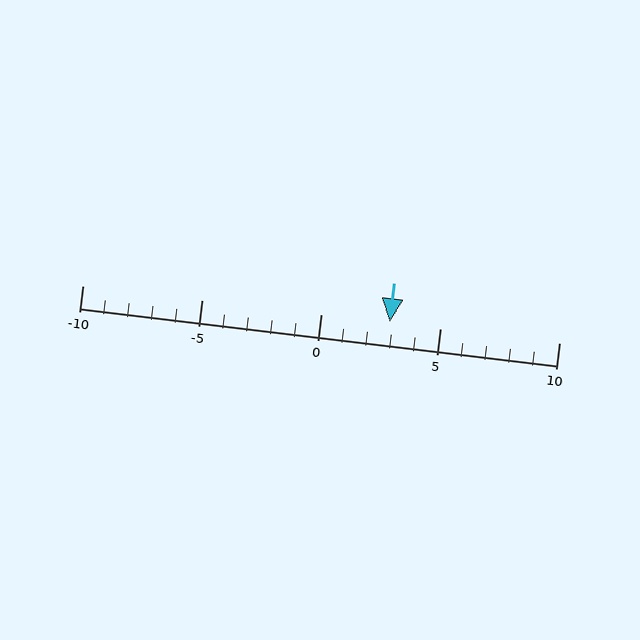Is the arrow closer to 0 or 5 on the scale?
The arrow is closer to 5.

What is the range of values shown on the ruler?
The ruler shows values from -10 to 10.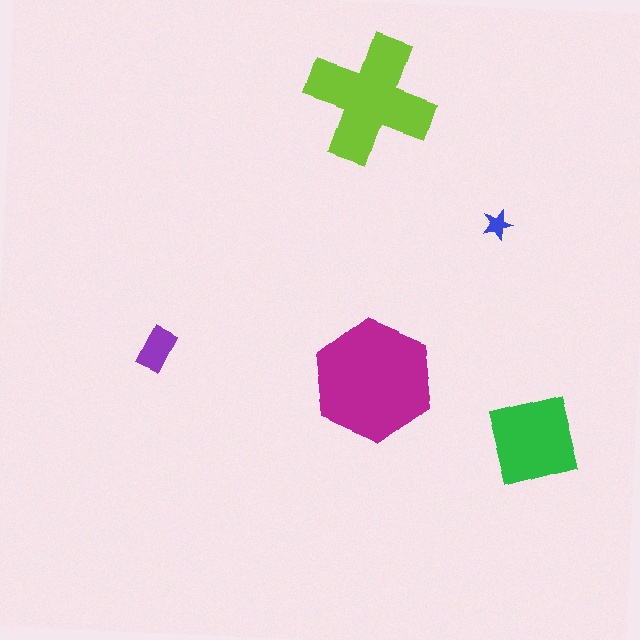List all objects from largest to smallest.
The magenta hexagon, the lime cross, the green square, the purple rectangle, the blue star.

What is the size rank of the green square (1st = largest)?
3rd.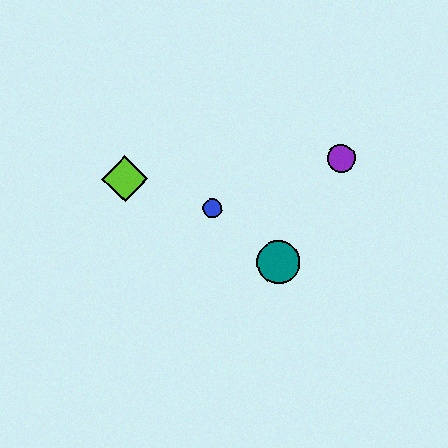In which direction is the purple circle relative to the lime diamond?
The purple circle is to the right of the lime diamond.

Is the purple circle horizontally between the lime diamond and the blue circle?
No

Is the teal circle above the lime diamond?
No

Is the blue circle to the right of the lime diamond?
Yes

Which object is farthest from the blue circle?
The purple circle is farthest from the blue circle.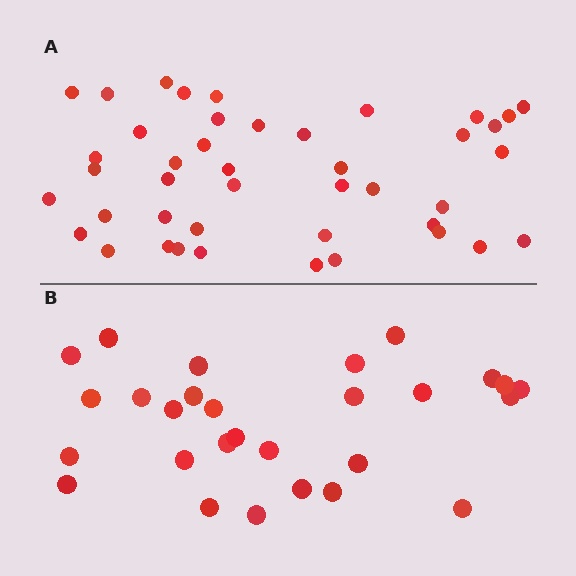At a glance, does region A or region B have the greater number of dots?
Region A (the top region) has more dots.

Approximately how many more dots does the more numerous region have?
Region A has approximately 15 more dots than region B.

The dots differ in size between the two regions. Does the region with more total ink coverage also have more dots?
No. Region B has more total ink coverage because its dots are larger, but region A actually contains more individual dots. Total area can be misleading — the number of items is what matters here.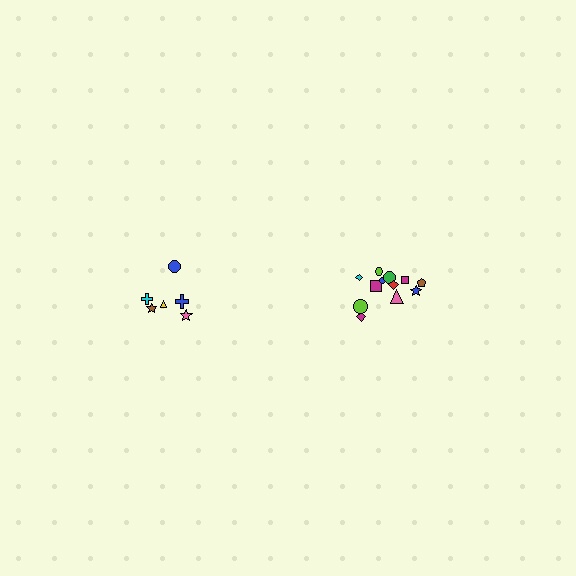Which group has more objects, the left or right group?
The right group.